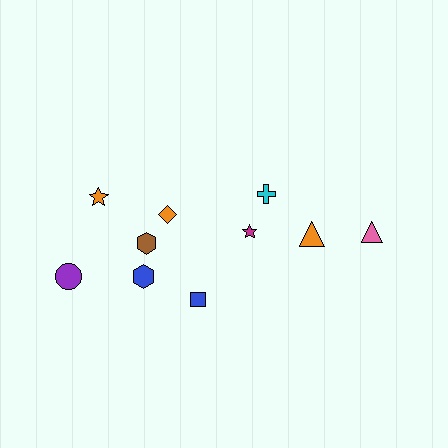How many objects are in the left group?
There are 6 objects.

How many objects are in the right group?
There are 4 objects.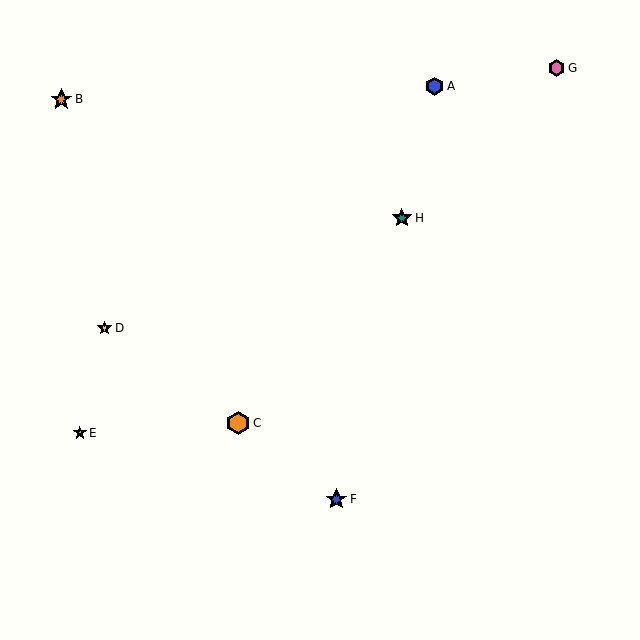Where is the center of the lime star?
The center of the lime star is at (80, 433).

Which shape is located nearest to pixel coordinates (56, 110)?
The orange star (labeled B) at (61, 99) is nearest to that location.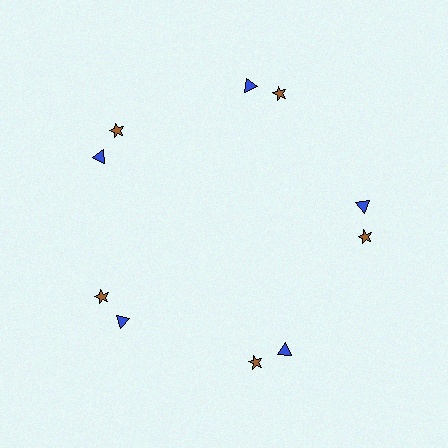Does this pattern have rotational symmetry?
Yes, this pattern has 5-fold rotational symmetry. It looks the same after rotating 72 degrees around the center.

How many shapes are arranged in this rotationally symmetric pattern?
There are 10 shapes, arranged in 5 groups of 2.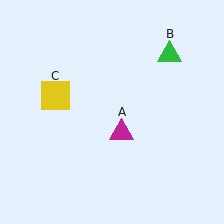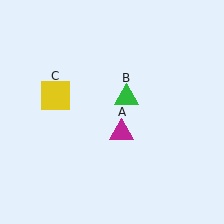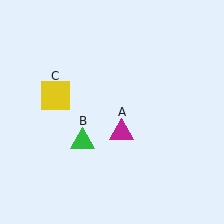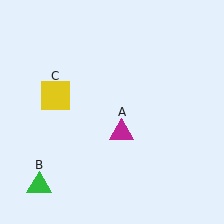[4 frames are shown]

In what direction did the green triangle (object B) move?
The green triangle (object B) moved down and to the left.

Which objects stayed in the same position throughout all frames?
Magenta triangle (object A) and yellow square (object C) remained stationary.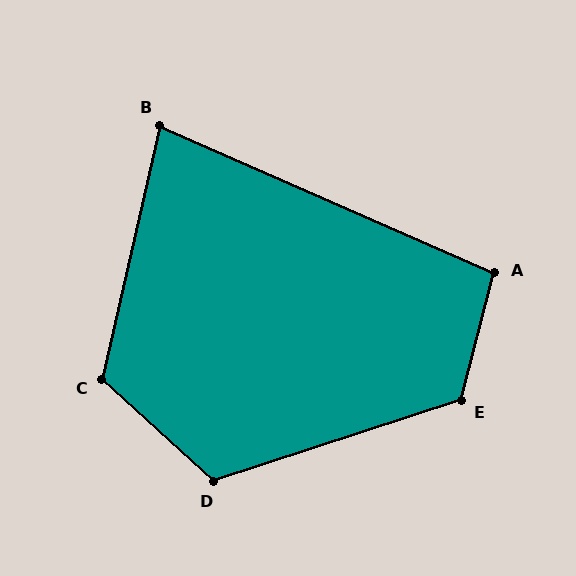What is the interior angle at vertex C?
Approximately 120 degrees (obtuse).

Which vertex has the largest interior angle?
E, at approximately 122 degrees.